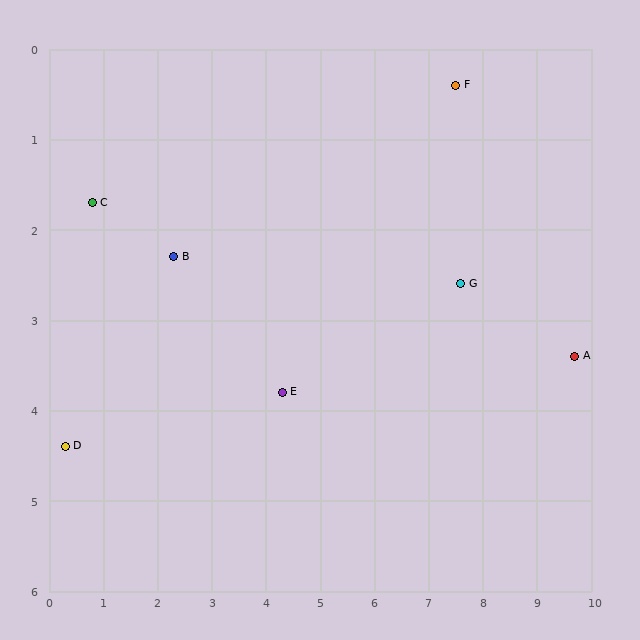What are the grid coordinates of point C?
Point C is at approximately (0.8, 1.7).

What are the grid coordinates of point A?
Point A is at approximately (9.7, 3.4).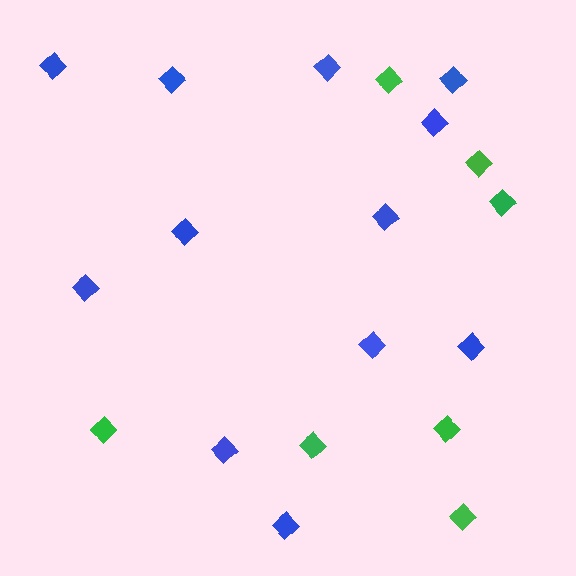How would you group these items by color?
There are 2 groups: one group of green diamonds (7) and one group of blue diamonds (12).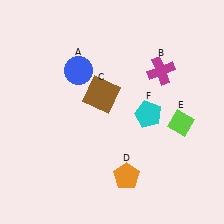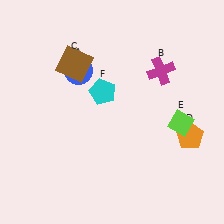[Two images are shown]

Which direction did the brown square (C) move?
The brown square (C) moved up.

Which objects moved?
The objects that moved are: the brown square (C), the orange pentagon (D), the cyan pentagon (F).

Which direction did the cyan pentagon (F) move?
The cyan pentagon (F) moved left.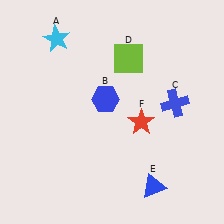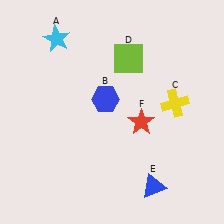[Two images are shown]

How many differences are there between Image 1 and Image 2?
There is 1 difference between the two images.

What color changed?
The cross (C) changed from blue in Image 1 to yellow in Image 2.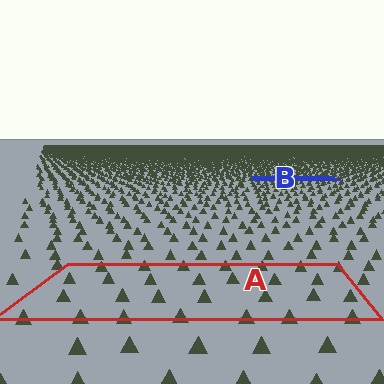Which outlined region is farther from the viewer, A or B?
Region B is farther from the viewer — the texture elements inside it appear smaller and more densely packed.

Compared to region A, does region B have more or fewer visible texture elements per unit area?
Region B has more texture elements per unit area — they are packed more densely because it is farther away.